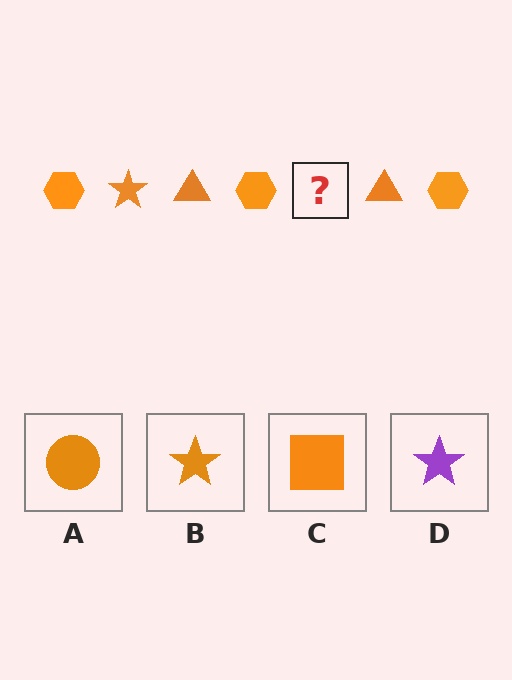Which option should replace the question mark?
Option B.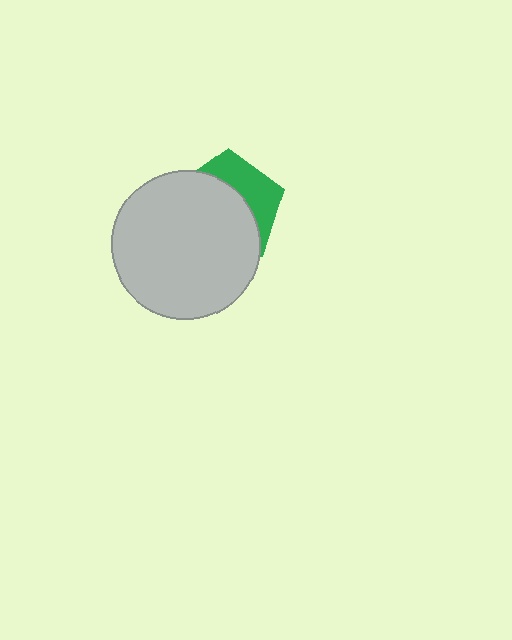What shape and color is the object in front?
The object in front is a light gray circle.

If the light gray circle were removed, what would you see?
You would see the complete green pentagon.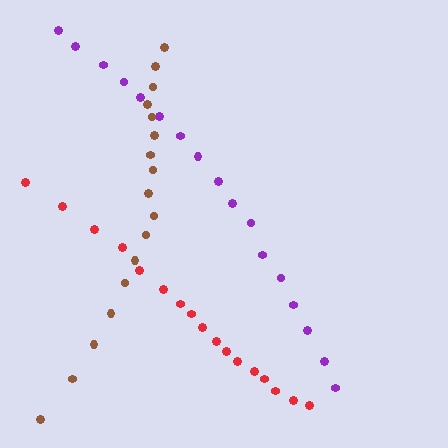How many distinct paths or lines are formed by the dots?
There are 3 distinct paths.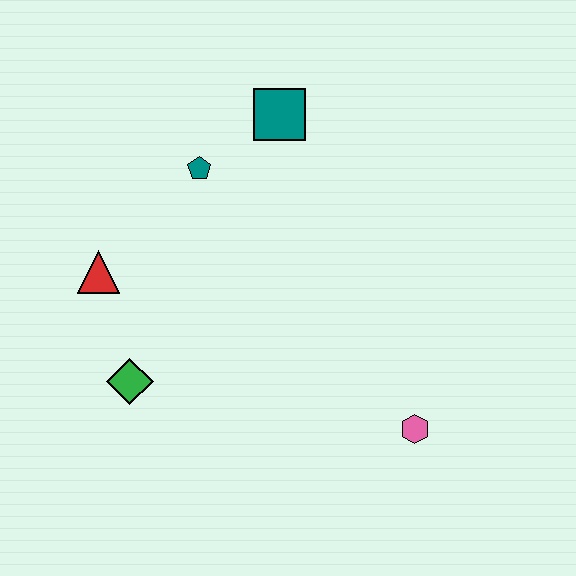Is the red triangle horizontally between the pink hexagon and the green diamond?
No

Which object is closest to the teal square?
The teal pentagon is closest to the teal square.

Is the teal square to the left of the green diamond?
No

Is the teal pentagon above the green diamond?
Yes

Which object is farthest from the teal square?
The pink hexagon is farthest from the teal square.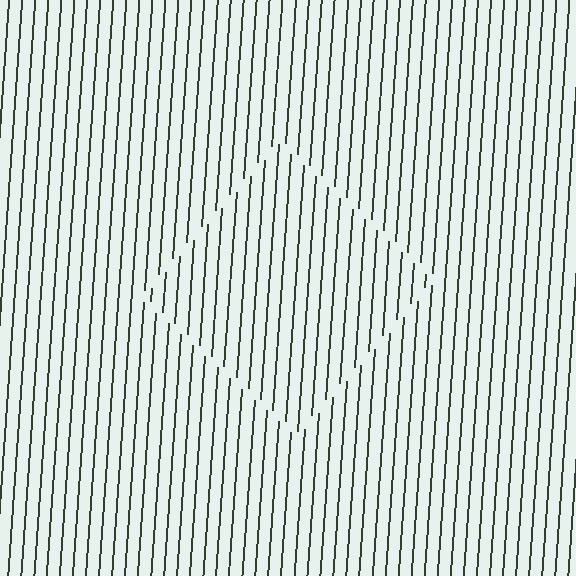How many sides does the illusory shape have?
4 sides — the line-ends trace a square.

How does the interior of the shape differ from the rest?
The interior of the shape contains the same grating, shifted by half a period — the contour is defined by the phase discontinuity where line-ends from the inner and outer gratings abut.